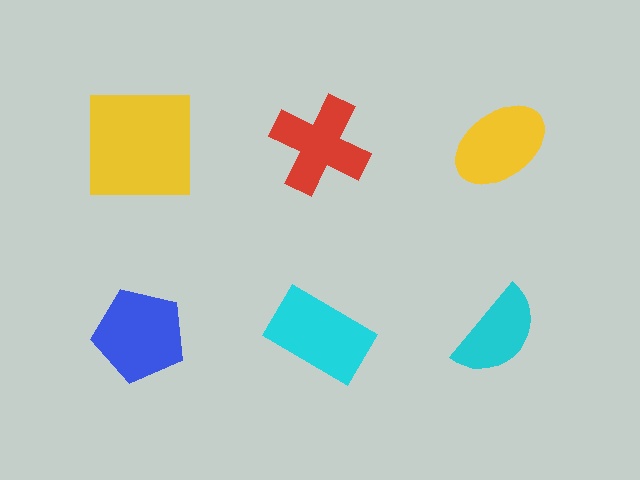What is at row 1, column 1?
A yellow square.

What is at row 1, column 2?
A red cross.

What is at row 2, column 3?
A cyan semicircle.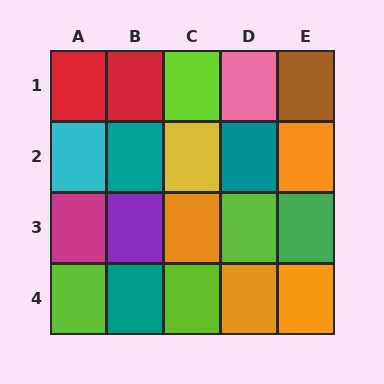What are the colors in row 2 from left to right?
Cyan, teal, yellow, teal, orange.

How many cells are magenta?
1 cell is magenta.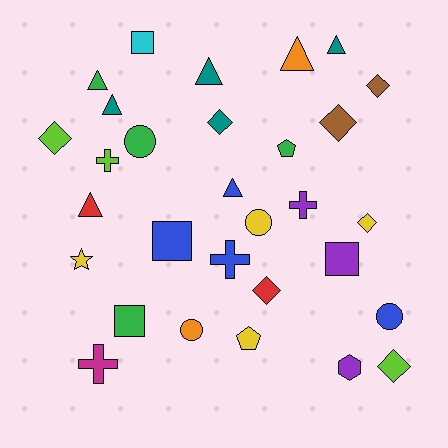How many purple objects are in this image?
There are 3 purple objects.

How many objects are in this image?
There are 30 objects.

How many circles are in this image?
There are 4 circles.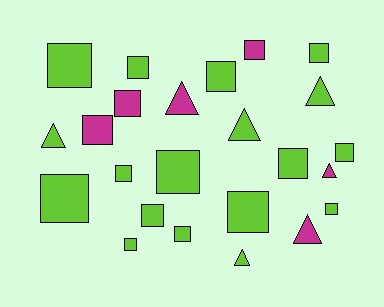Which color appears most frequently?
Lime, with 18 objects.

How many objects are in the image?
There are 24 objects.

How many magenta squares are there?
There are 3 magenta squares.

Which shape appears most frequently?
Square, with 17 objects.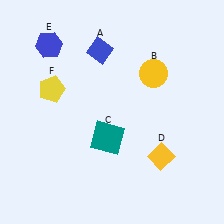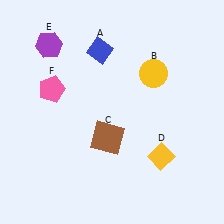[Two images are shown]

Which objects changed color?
C changed from teal to brown. E changed from blue to purple. F changed from yellow to pink.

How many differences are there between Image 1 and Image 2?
There are 3 differences between the two images.